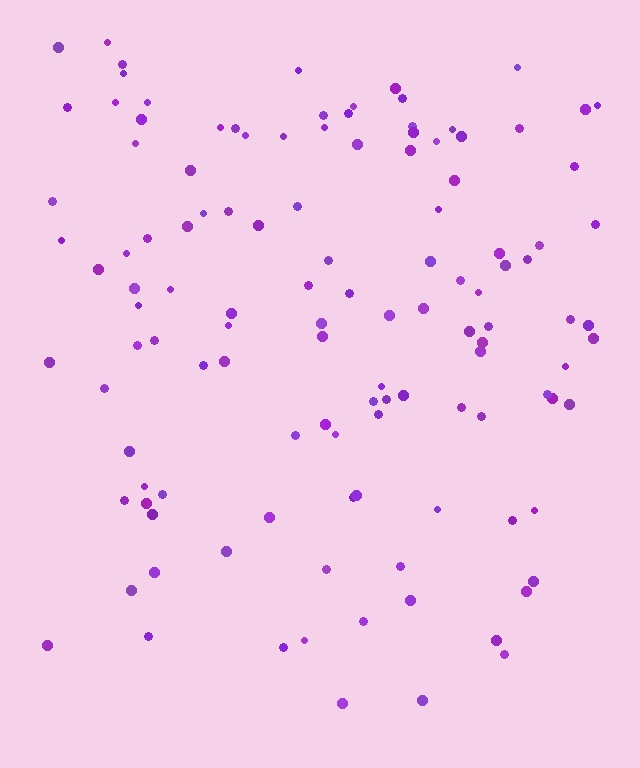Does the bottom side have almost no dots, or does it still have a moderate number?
Still a moderate number, just noticeably fewer than the top.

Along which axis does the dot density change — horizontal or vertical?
Vertical.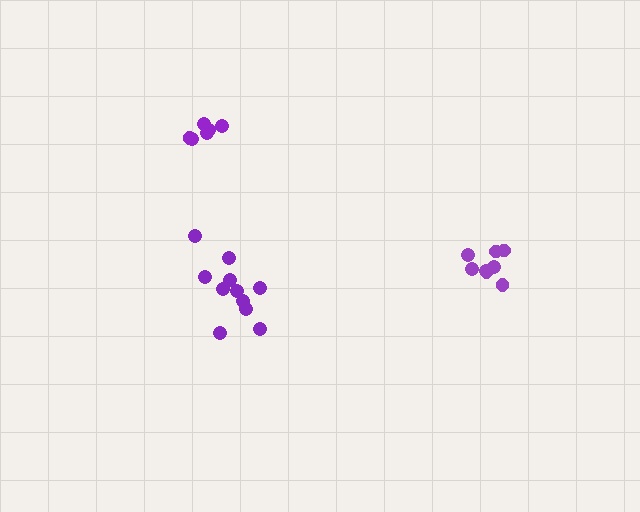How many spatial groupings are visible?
There are 3 spatial groupings.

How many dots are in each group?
Group 1: 8 dots, Group 2: 11 dots, Group 3: 6 dots (25 total).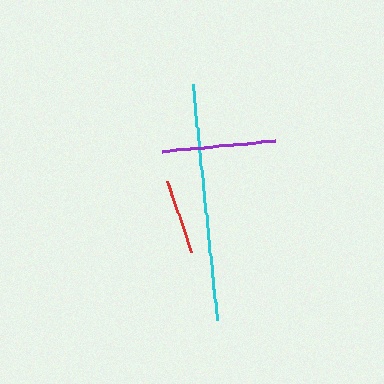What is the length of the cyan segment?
The cyan segment is approximately 238 pixels long.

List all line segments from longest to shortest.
From longest to shortest: cyan, purple, red.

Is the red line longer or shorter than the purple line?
The purple line is longer than the red line.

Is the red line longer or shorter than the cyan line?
The cyan line is longer than the red line.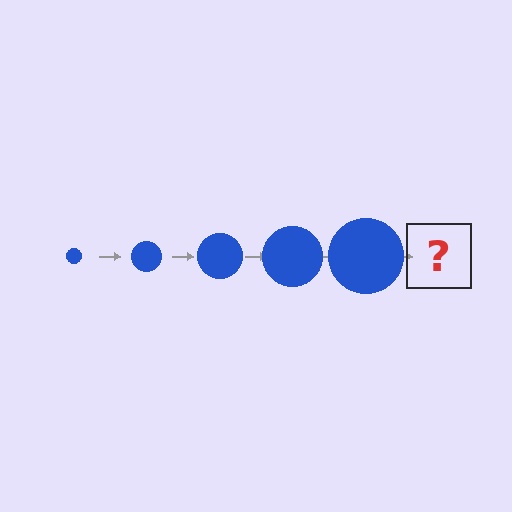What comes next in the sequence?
The next element should be a blue circle, larger than the previous one.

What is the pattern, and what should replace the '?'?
The pattern is that the circle gets progressively larger each step. The '?' should be a blue circle, larger than the previous one.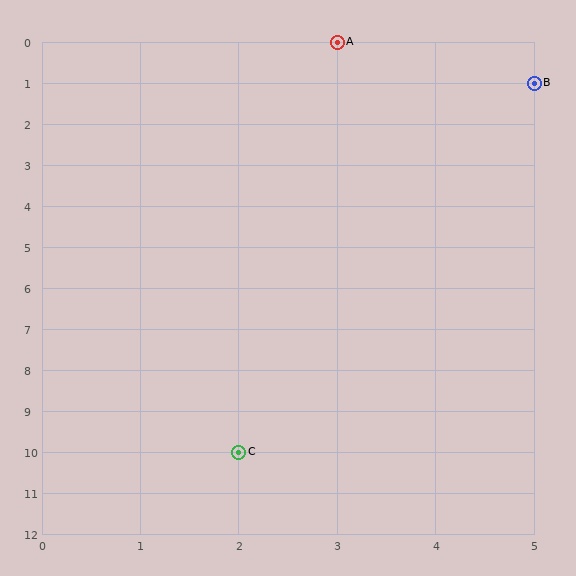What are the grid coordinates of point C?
Point C is at grid coordinates (2, 10).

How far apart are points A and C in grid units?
Points A and C are 1 column and 10 rows apart (about 10.0 grid units diagonally).